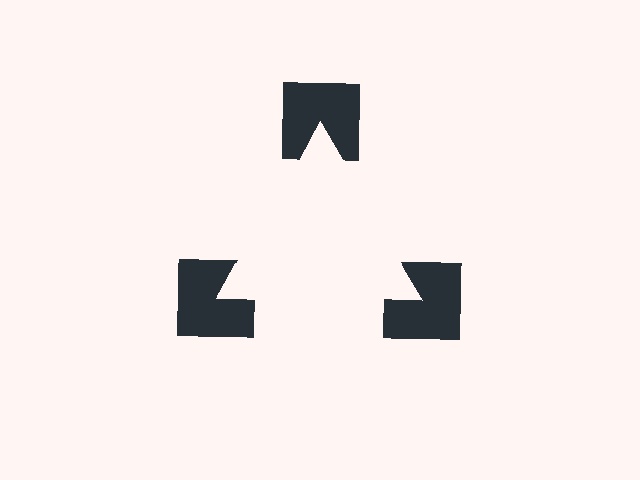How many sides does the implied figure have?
3 sides.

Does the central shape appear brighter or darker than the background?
It typically appears slightly brighter than the background, even though no actual brightness change is drawn.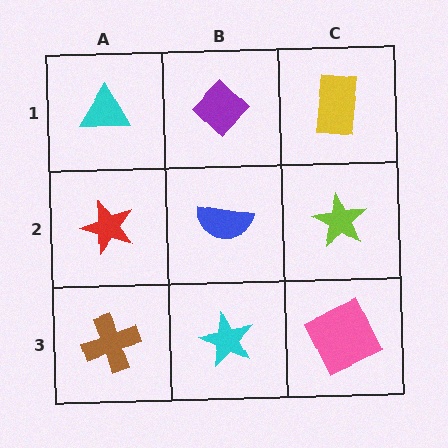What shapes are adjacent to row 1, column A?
A red star (row 2, column A), a purple diamond (row 1, column B).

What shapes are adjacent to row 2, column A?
A cyan triangle (row 1, column A), a brown cross (row 3, column A), a blue semicircle (row 2, column B).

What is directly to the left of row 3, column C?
A cyan star.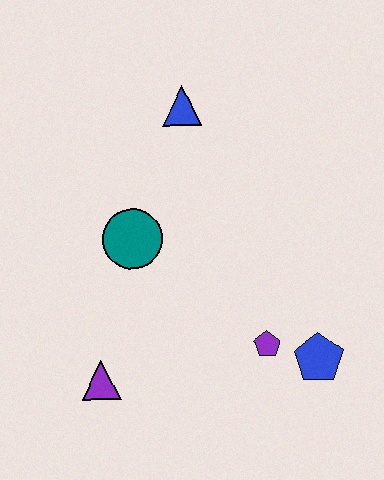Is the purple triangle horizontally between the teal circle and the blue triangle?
No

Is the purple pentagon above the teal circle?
No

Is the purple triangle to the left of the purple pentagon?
Yes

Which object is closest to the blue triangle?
The teal circle is closest to the blue triangle.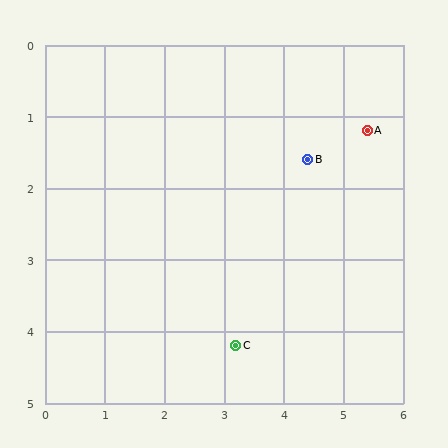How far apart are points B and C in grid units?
Points B and C are about 2.9 grid units apart.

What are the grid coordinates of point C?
Point C is at approximately (3.2, 4.2).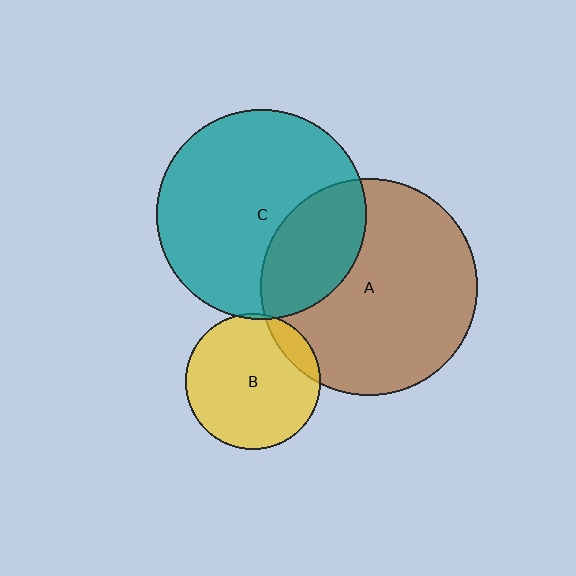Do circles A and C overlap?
Yes.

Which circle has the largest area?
Circle A (brown).